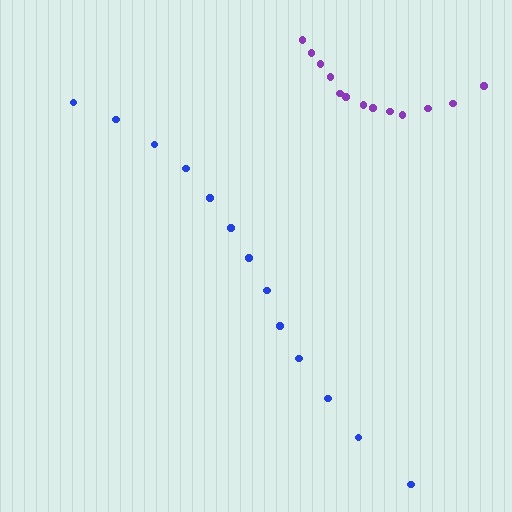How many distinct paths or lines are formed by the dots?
There are 2 distinct paths.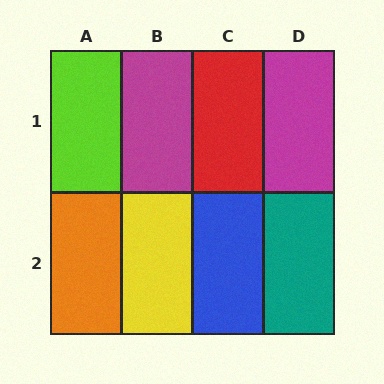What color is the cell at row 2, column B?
Yellow.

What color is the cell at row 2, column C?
Blue.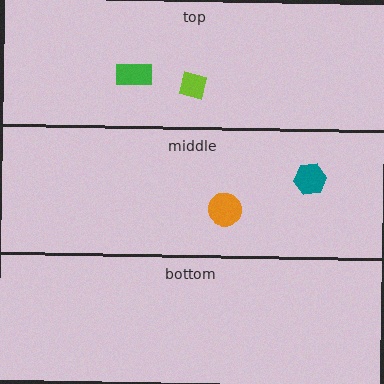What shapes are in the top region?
The lime square, the green rectangle.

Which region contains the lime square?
The top region.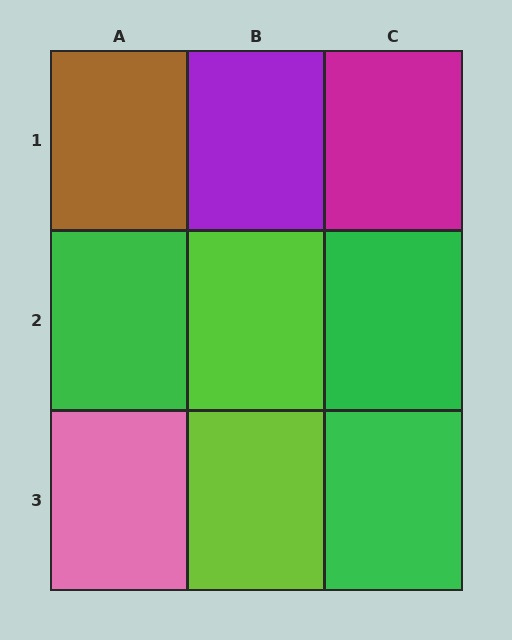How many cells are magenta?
1 cell is magenta.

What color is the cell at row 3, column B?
Lime.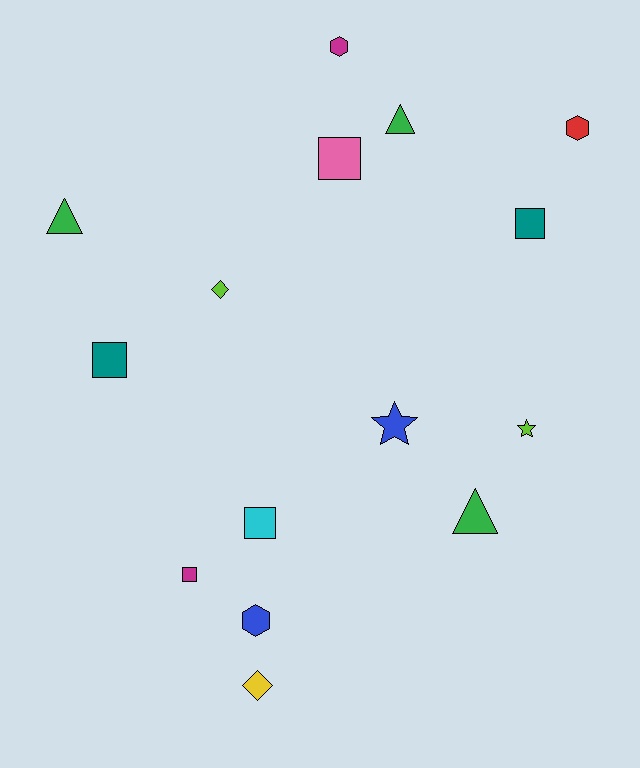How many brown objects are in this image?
There are no brown objects.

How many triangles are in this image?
There are 3 triangles.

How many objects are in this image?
There are 15 objects.